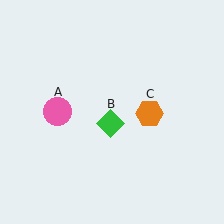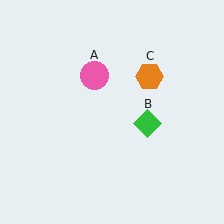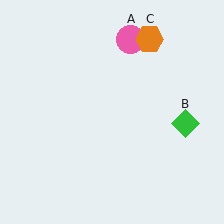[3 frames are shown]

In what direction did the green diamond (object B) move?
The green diamond (object B) moved right.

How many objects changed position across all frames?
3 objects changed position: pink circle (object A), green diamond (object B), orange hexagon (object C).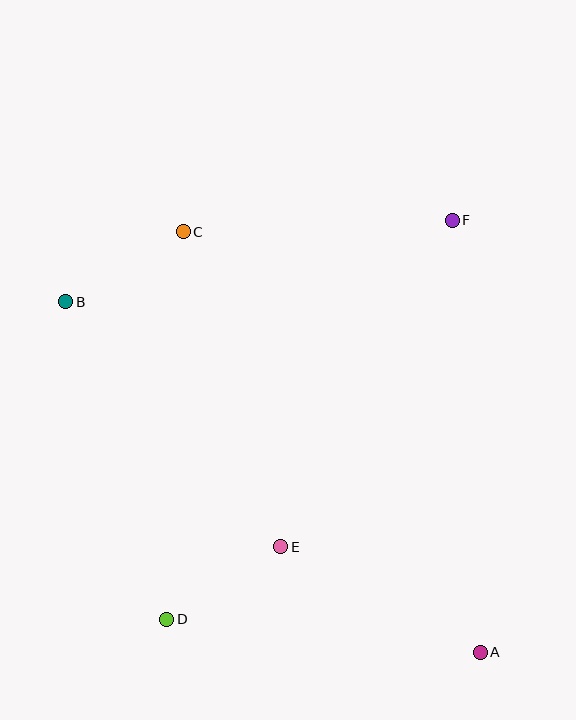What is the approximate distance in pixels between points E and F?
The distance between E and F is approximately 369 pixels.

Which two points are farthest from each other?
Points A and B are farthest from each other.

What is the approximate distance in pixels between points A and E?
The distance between A and E is approximately 225 pixels.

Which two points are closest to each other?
Points D and E are closest to each other.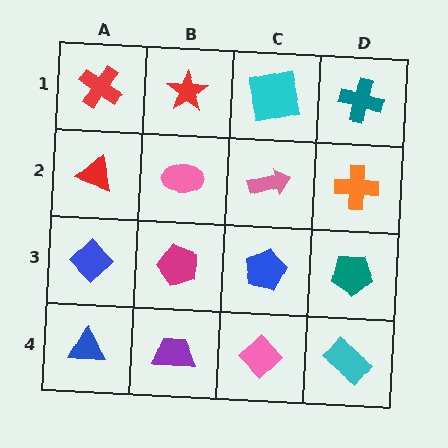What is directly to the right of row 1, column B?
A cyan square.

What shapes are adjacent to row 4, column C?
A blue pentagon (row 3, column C), a purple trapezoid (row 4, column B), a cyan rectangle (row 4, column D).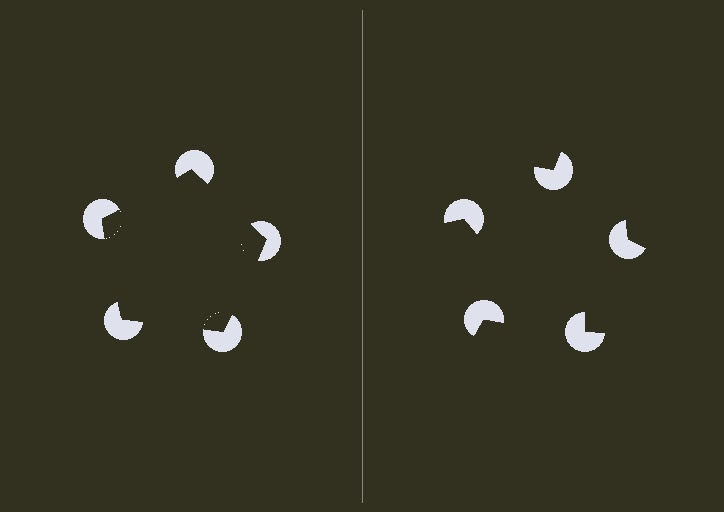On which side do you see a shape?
An illusory pentagon appears on the left side. On the right side the wedge cuts are rotated, so no coherent shape forms.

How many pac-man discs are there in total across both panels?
10 — 5 on each side.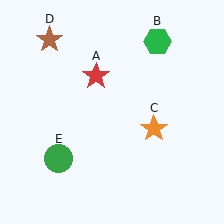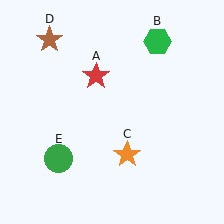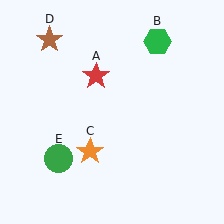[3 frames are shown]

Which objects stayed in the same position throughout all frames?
Red star (object A) and green hexagon (object B) and brown star (object D) and green circle (object E) remained stationary.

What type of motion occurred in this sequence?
The orange star (object C) rotated clockwise around the center of the scene.